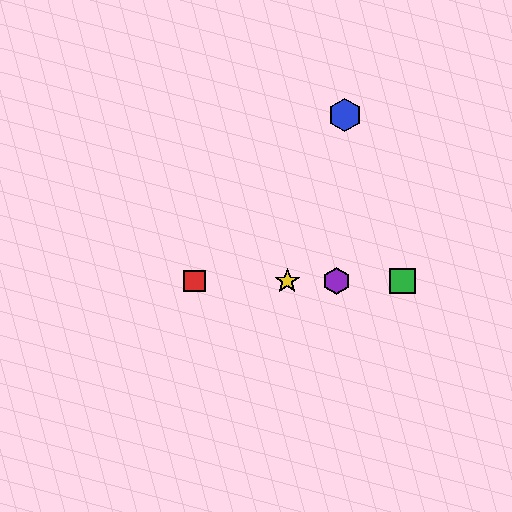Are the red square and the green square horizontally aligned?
Yes, both are at y≈281.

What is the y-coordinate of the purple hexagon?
The purple hexagon is at y≈281.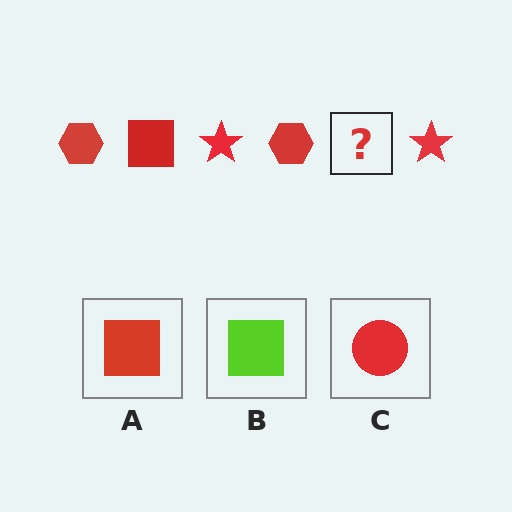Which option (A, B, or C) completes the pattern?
A.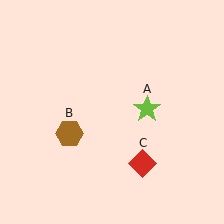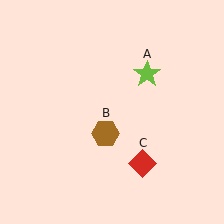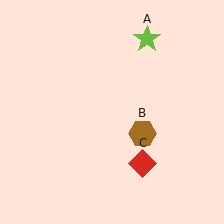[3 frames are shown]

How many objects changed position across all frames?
2 objects changed position: lime star (object A), brown hexagon (object B).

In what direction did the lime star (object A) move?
The lime star (object A) moved up.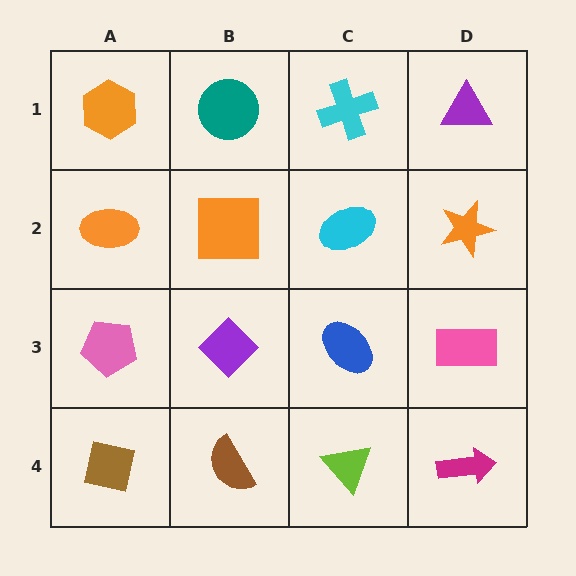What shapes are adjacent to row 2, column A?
An orange hexagon (row 1, column A), a pink pentagon (row 3, column A), an orange square (row 2, column B).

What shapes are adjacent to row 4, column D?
A pink rectangle (row 3, column D), a lime triangle (row 4, column C).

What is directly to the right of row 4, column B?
A lime triangle.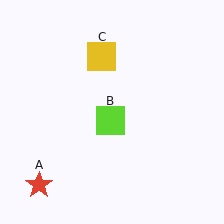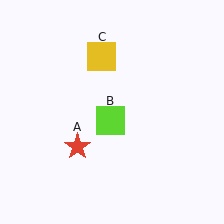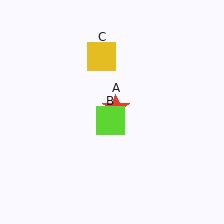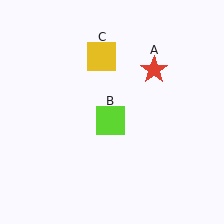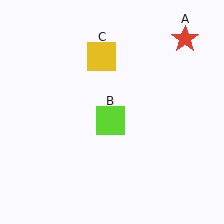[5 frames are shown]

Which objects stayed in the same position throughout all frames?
Lime square (object B) and yellow square (object C) remained stationary.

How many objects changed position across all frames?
1 object changed position: red star (object A).